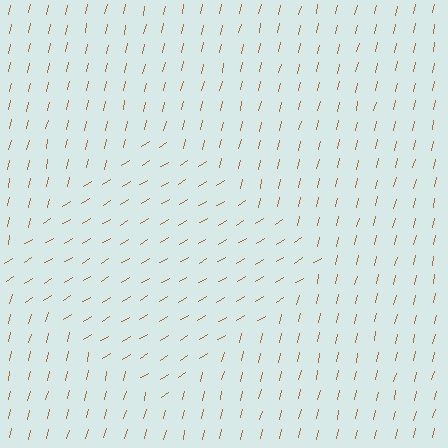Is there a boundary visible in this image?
Yes, there is a texture boundary formed by a change in line orientation.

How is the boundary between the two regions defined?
The boundary is defined purely by a change in line orientation (approximately 45 degrees difference). All lines are the same color and thickness.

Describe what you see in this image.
The image is filled with small brown line segments. A diamond region in the image has lines oriented differently from the surrounding lines, creating a visible texture boundary.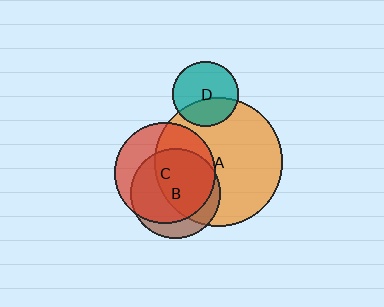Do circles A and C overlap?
Yes.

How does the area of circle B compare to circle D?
Approximately 1.9 times.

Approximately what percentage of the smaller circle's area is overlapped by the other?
Approximately 55%.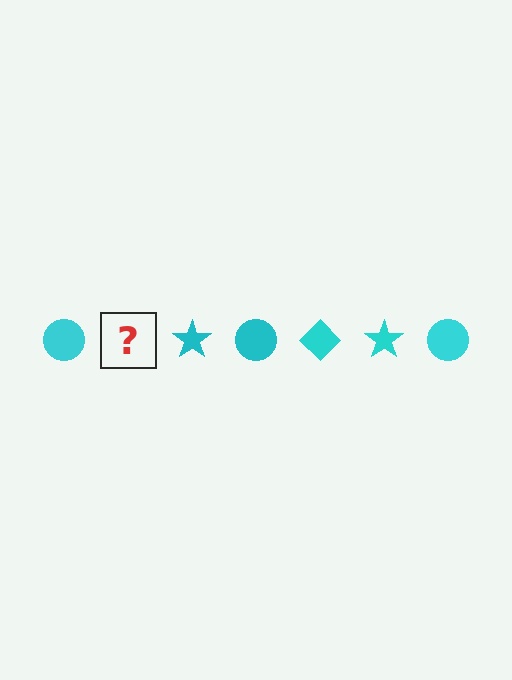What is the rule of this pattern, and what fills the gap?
The rule is that the pattern cycles through circle, diamond, star shapes in cyan. The gap should be filled with a cyan diamond.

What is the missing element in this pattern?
The missing element is a cyan diamond.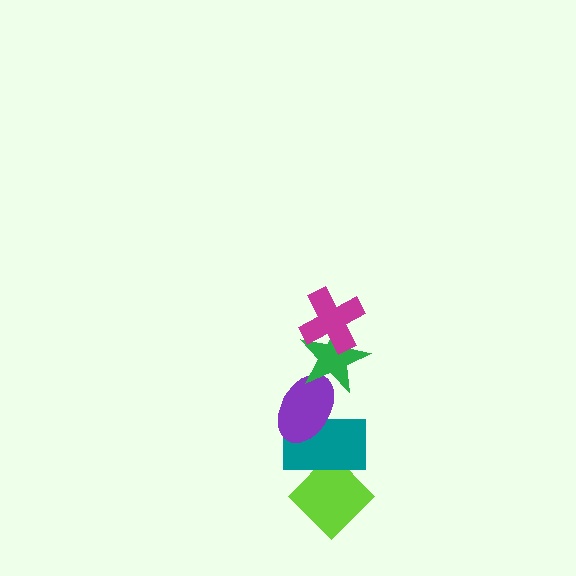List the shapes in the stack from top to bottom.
From top to bottom: the magenta cross, the green star, the purple ellipse, the teal rectangle, the lime diamond.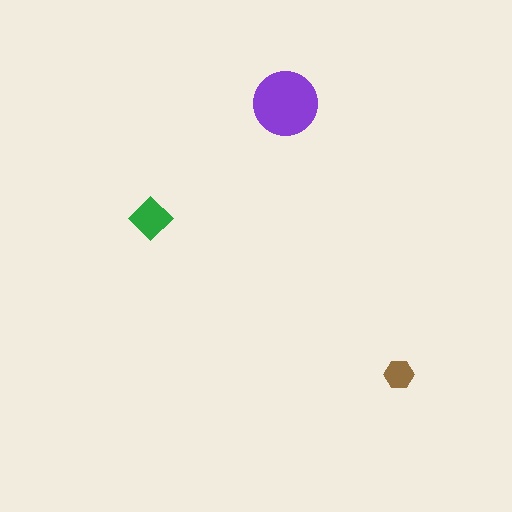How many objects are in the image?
There are 3 objects in the image.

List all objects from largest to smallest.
The purple circle, the green diamond, the brown hexagon.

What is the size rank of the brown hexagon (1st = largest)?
3rd.